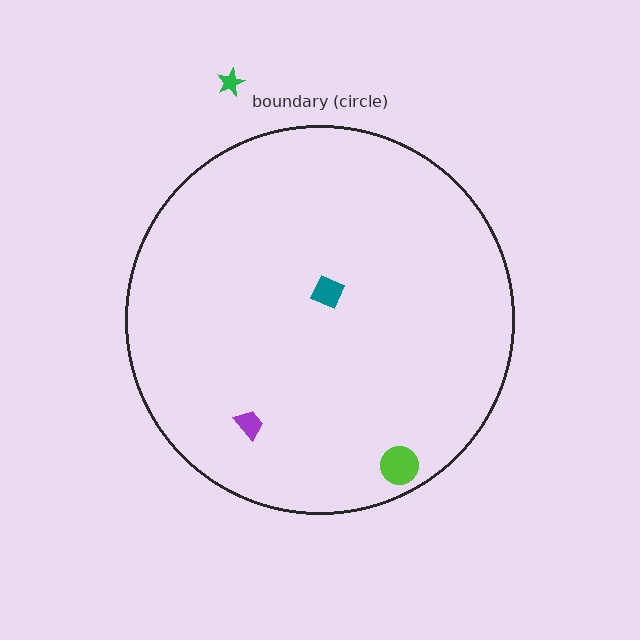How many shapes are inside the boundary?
3 inside, 1 outside.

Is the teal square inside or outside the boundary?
Inside.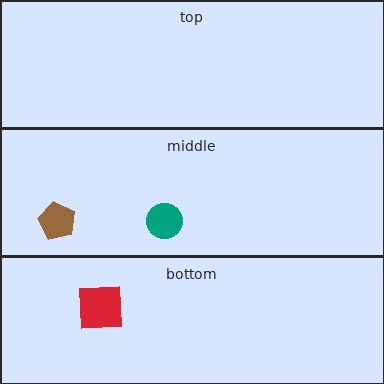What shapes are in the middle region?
The brown pentagon, the teal circle.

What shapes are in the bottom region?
The red square.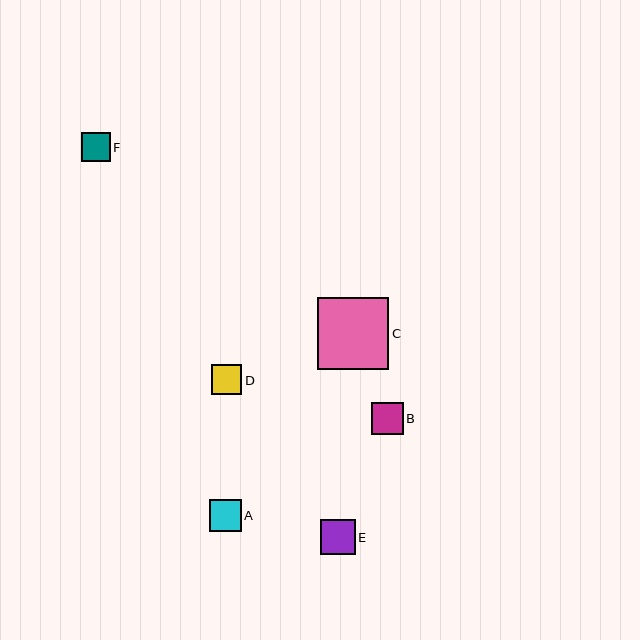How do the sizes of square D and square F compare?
Square D and square F are approximately the same size.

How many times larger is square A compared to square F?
Square A is approximately 1.1 times the size of square F.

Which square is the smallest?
Square F is the smallest with a size of approximately 29 pixels.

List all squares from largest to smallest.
From largest to smallest: C, E, B, A, D, F.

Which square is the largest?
Square C is the largest with a size of approximately 71 pixels.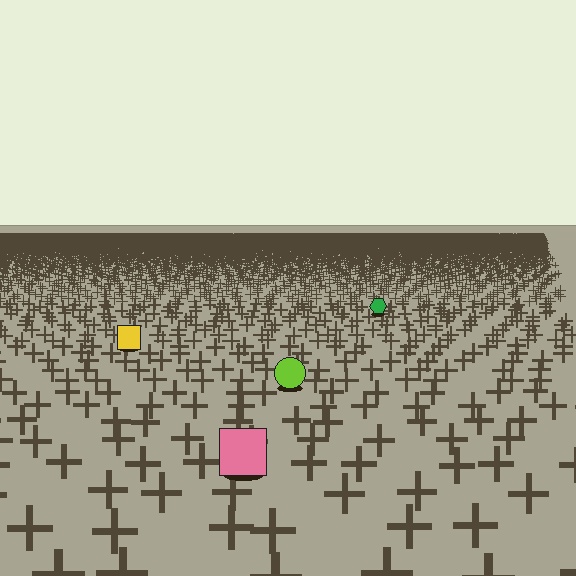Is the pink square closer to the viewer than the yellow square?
Yes. The pink square is closer — you can tell from the texture gradient: the ground texture is coarser near it.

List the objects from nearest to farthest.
From nearest to farthest: the pink square, the lime circle, the yellow square, the green hexagon.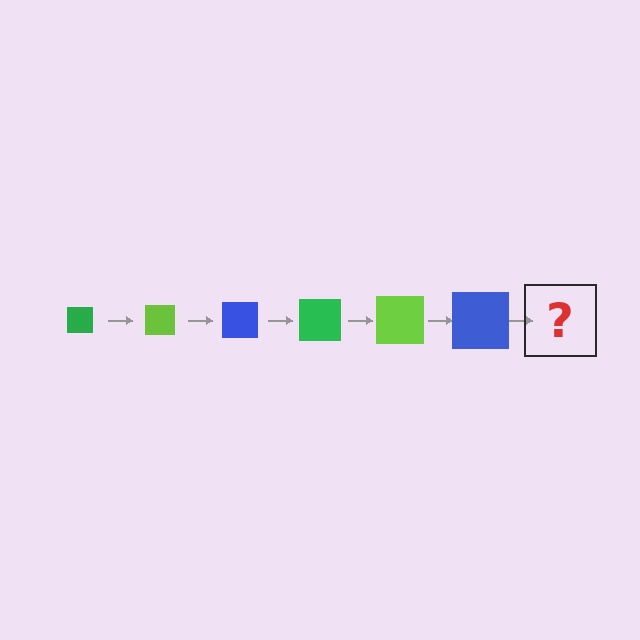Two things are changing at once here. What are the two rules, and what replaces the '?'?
The two rules are that the square grows larger each step and the color cycles through green, lime, and blue. The '?' should be a green square, larger than the previous one.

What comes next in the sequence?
The next element should be a green square, larger than the previous one.